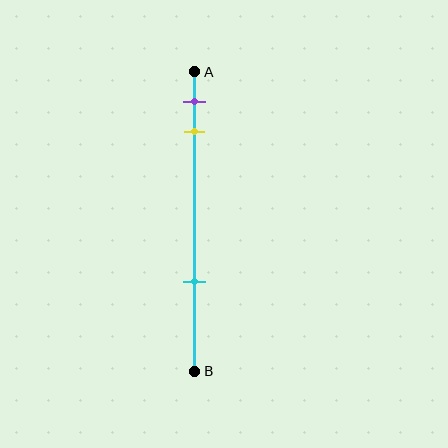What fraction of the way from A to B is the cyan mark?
The cyan mark is approximately 70% (0.7) of the way from A to B.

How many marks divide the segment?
There are 3 marks dividing the segment.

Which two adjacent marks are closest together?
The purple and yellow marks are the closest adjacent pair.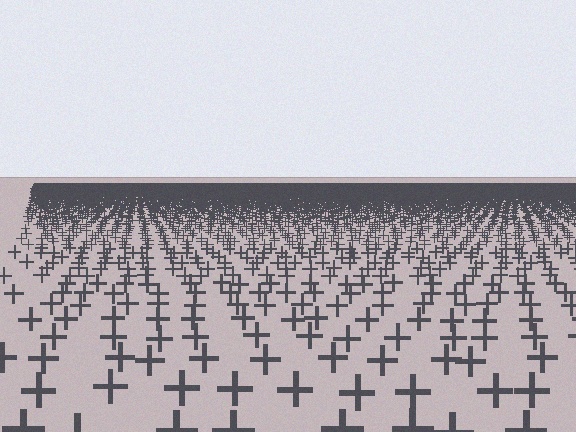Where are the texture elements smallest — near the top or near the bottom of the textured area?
Near the top.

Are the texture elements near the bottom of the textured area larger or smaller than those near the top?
Larger. Near the bottom, elements are closer to the viewer and appear at a bigger on-screen size.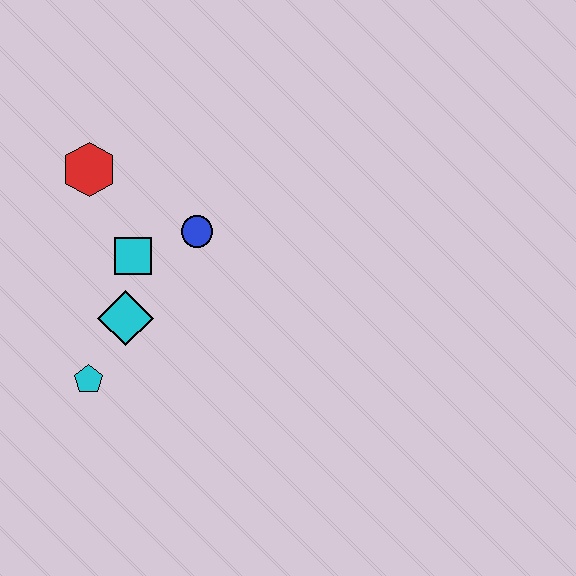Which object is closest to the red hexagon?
The cyan square is closest to the red hexagon.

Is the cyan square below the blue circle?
Yes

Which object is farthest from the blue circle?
The cyan pentagon is farthest from the blue circle.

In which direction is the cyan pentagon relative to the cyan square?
The cyan pentagon is below the cyan square.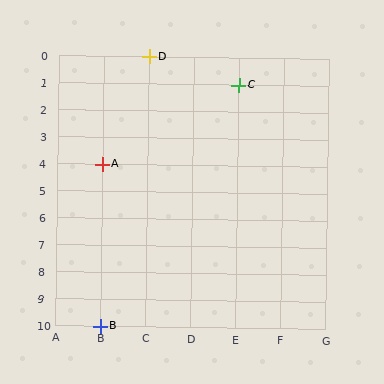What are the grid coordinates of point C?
Point C is at grid coordinates (E, 1).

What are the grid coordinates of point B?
Point B is at grid coordinates (B, 10).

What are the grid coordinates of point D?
Point D is at grid coordinates (C, 0).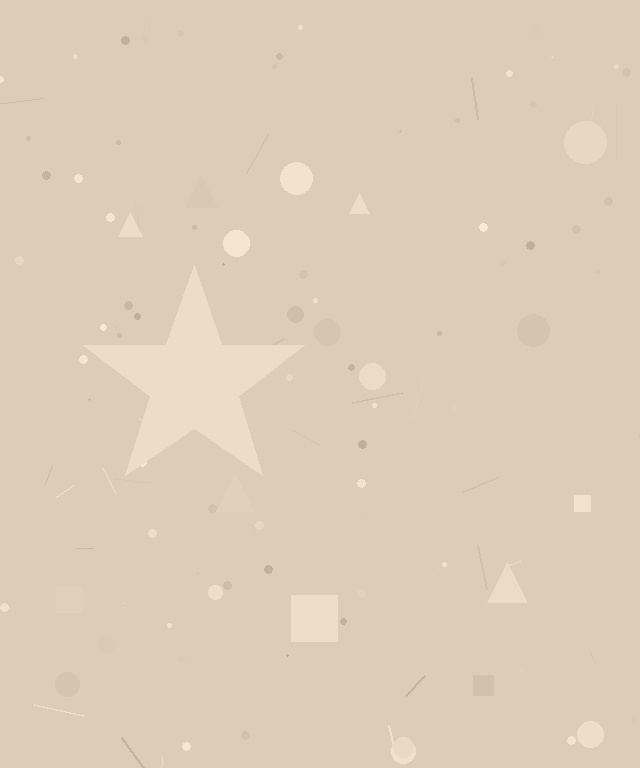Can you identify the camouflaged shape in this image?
The camouflaged shape is a star.